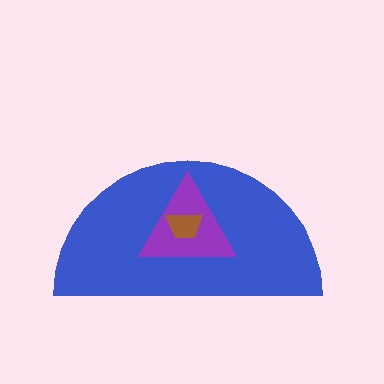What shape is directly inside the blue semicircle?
The purple triangle.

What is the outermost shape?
The blue semicircle.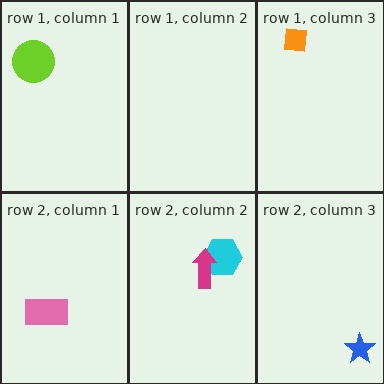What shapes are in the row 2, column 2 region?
The cyan hexagon, the magenta arrow.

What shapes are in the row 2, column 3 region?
The blue star.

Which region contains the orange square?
The row 1, column 3 region.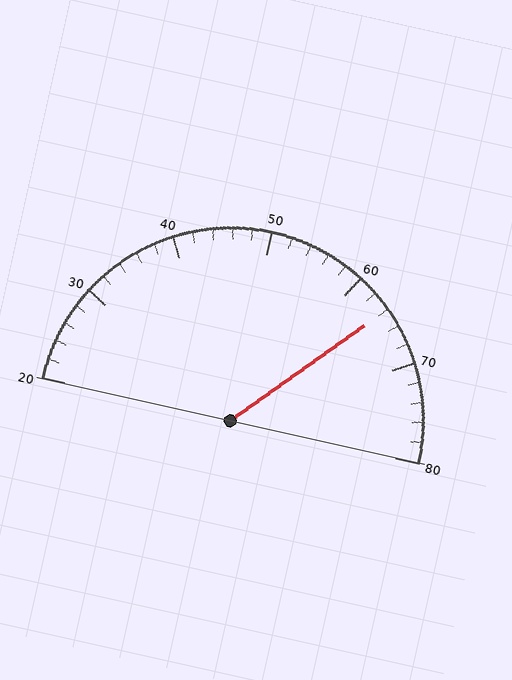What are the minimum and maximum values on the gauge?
The gauge ranges from 20 to 80.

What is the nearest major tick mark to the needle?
The nearest major tick mark is 60.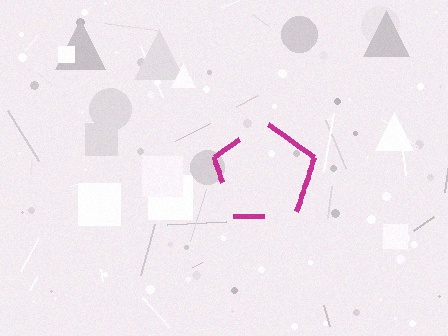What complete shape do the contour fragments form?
The contour fragments form a pentagon.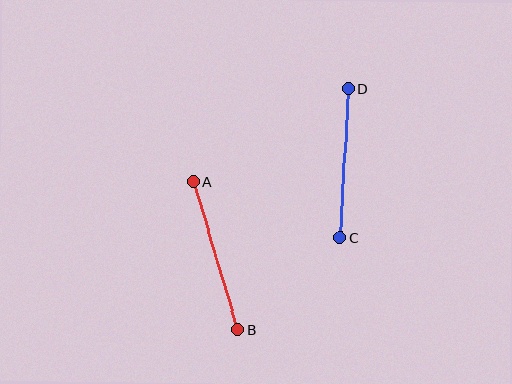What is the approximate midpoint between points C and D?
The midpoint is at approximately (345, 163) pixels.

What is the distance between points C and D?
The distance is approximately 149 pixels.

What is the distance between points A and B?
The distance is approximately 154 pixels.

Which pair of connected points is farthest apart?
Points A and B are farthest apart.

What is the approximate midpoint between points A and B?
The midpoint is at approximately (216, 256) pixels.